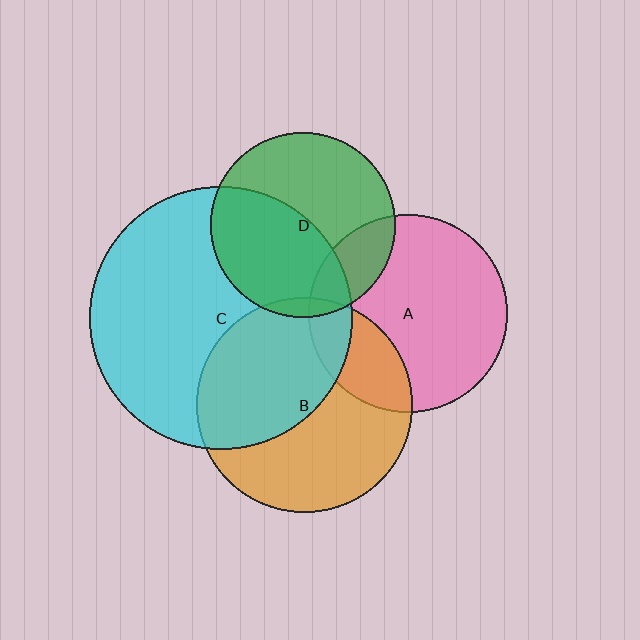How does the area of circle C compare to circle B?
Approximately 1.5 times.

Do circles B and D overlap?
Yes.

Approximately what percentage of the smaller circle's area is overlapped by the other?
Approximately 5%.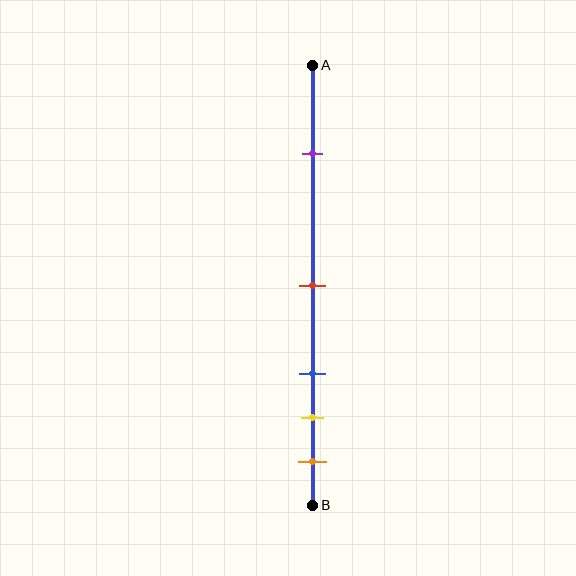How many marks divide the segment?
There are 5 marks dividing the segment.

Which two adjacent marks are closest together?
The yellow and orange marks are the closest adjacent pair.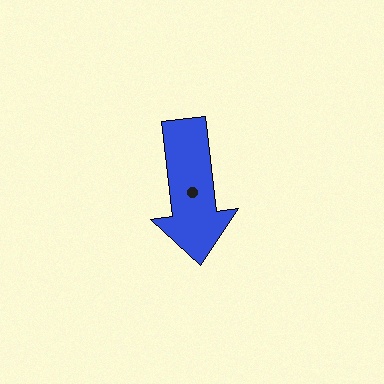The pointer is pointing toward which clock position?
Roughly 6 o'clock.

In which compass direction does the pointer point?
South.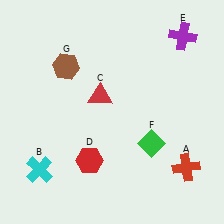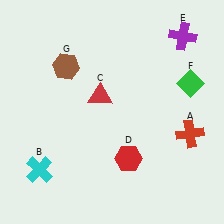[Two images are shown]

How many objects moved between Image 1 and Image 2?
3 objects moved between the two images.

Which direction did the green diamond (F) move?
The green diamond (F) moved up.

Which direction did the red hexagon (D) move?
The red hexagon (D) moved right.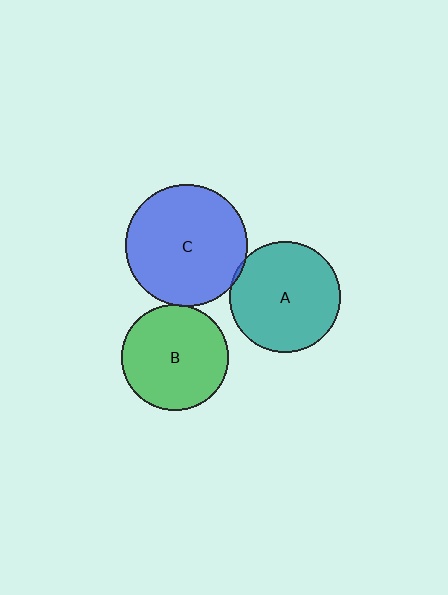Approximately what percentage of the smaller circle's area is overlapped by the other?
Approximately 5%.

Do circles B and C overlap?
Yes.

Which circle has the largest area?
Circle C (blue).